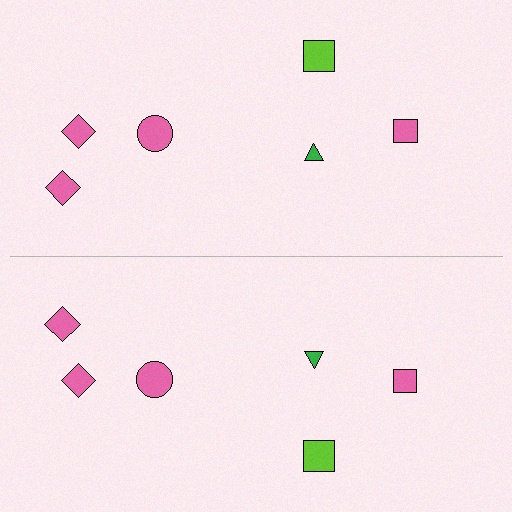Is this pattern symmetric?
Yes, this pattern has bilateral (reflection) symmetry.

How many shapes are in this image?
There are 12 shapes in this image.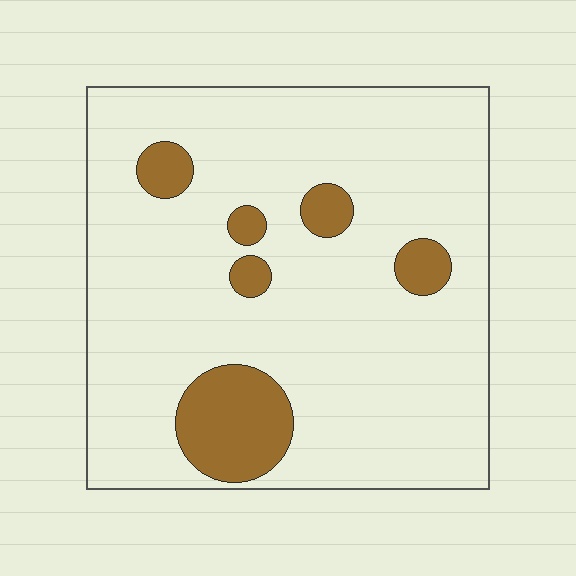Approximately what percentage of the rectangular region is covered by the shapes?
Approximately 15%.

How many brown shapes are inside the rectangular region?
6.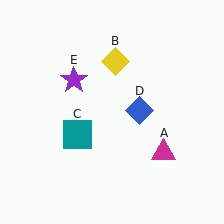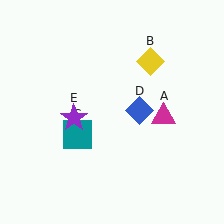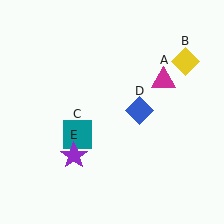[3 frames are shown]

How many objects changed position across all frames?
3 objects changed position: magenta triangle (object A), yellow diamond (object B), purple star (object E).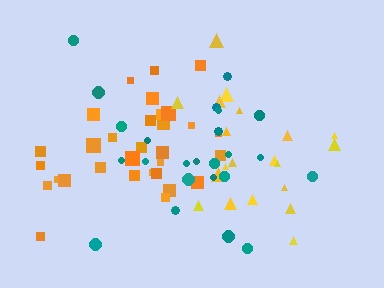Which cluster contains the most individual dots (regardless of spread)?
Orange (32).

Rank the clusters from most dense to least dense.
orange, yellow, teal.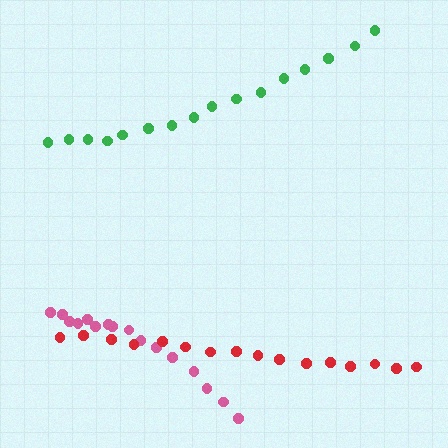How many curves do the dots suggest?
There are 3 distinct paths.